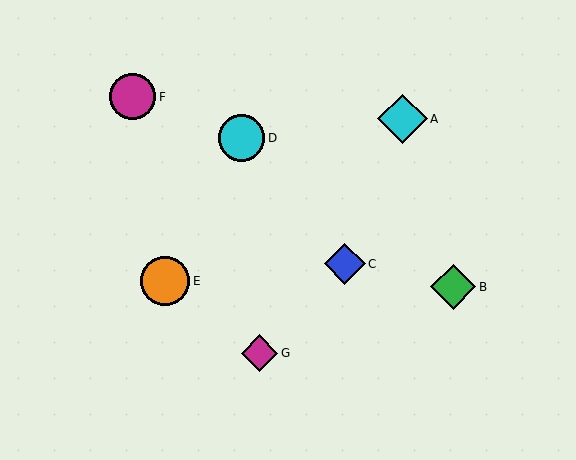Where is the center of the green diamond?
The center of the green diamond is at (453, 287).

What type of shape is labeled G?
Shape G is a magenta diamond.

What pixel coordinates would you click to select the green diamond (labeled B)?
Click at (453, 287) to select the green diamond B.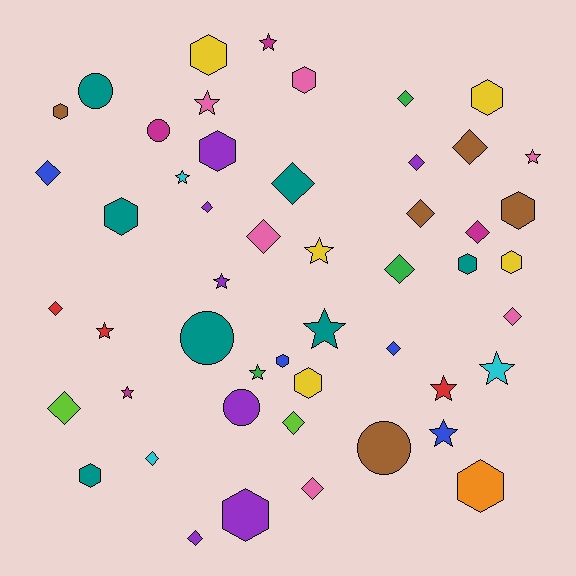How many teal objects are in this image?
There are 7 teal objects.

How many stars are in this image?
There are 13 stars.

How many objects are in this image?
There are 50 objects.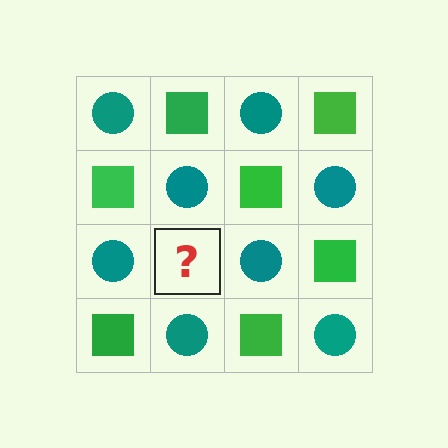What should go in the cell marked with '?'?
The missing cell should contain a green square.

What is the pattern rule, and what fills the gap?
The rule is that it alternates teal circle and green square in a checkerboard pattern. The gap should be filled with a green square.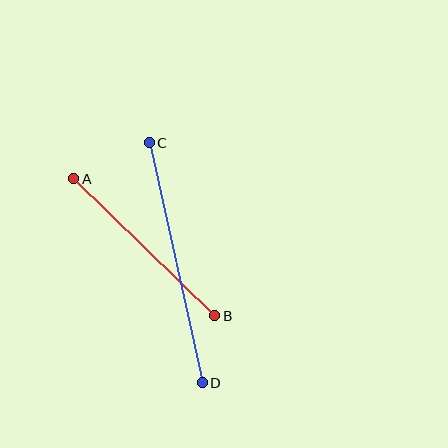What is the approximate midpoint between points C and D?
The midpoint is at approximately (176, 263) pixels.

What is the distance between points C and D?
The distance is approximately 246 pixels.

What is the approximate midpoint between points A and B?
The midpoint is at approximately (144, 247) pixels.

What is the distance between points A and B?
The distance is approximately 196 pixels.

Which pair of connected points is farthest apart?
Points C and D are farthest apart.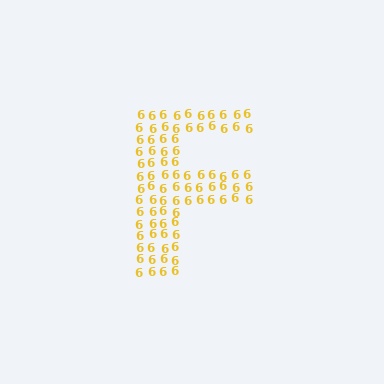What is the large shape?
The large shape is the letter F.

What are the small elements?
The small elements are digit 6's.